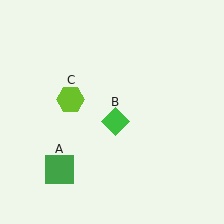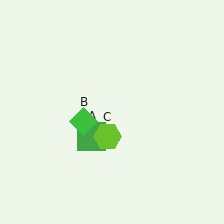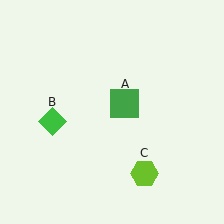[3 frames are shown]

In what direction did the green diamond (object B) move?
The green diamond (object B) moved left.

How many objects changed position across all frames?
3 objects changed position: green square (object A), green diamond (object B), lime hexagon (object C).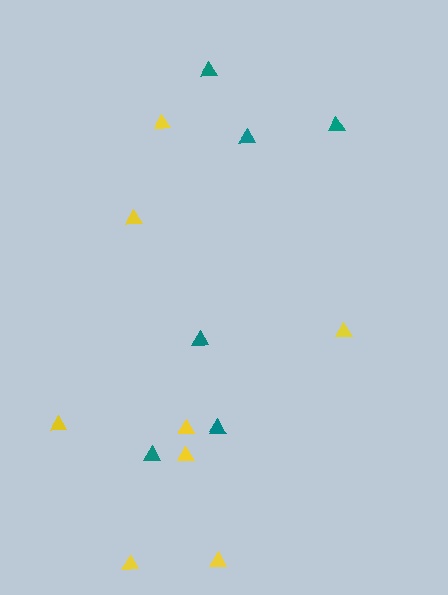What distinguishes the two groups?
There are 2 groups: one group of teal triangles (6) and one group of yellow triangles (8).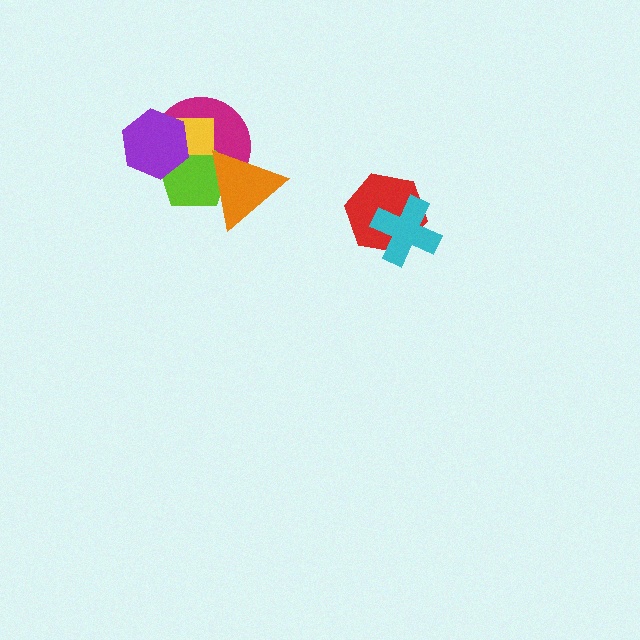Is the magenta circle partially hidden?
Yes, it is partially covered by another shape.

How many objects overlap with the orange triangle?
2 objects overlap with the orange triangle.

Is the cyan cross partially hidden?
No, no other shape covers it.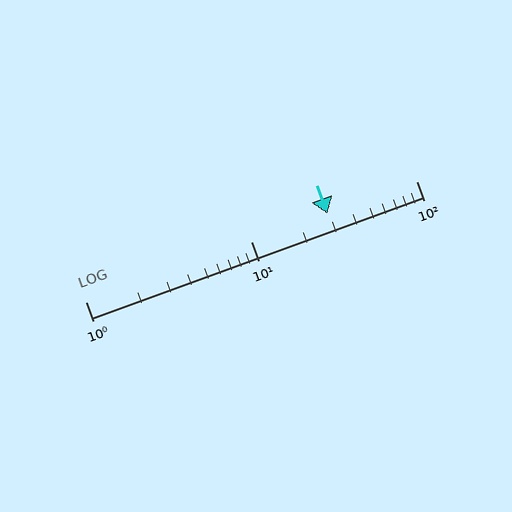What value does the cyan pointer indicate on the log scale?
The pointer indicates approximately 29.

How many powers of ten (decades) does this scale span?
The scale spans 2 decades, from 1 to 100.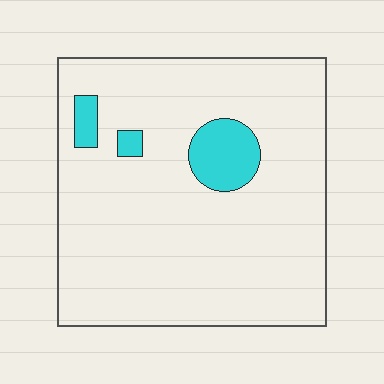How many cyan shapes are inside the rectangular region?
3.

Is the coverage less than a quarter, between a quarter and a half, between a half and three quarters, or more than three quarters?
Less than a quarter.